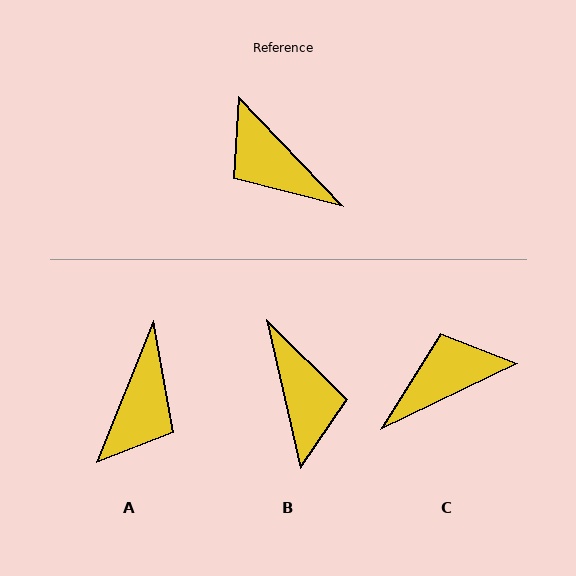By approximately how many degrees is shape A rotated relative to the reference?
Approximately 114 degrees counter-clockwise.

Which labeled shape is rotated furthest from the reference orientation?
B, about 149 degrees away.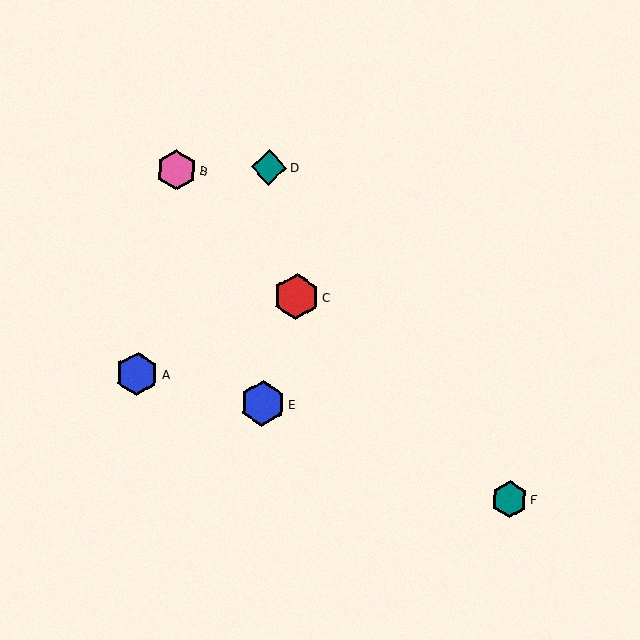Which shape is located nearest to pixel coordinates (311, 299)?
The red hexagon (labeled C) at (296, 297) is nearest to that location.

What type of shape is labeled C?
Shape C is a red hexagon.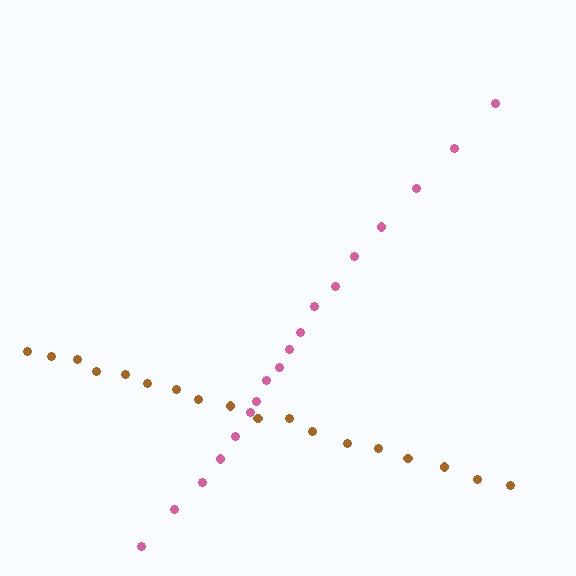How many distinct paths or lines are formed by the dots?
There are 2 distinct paths.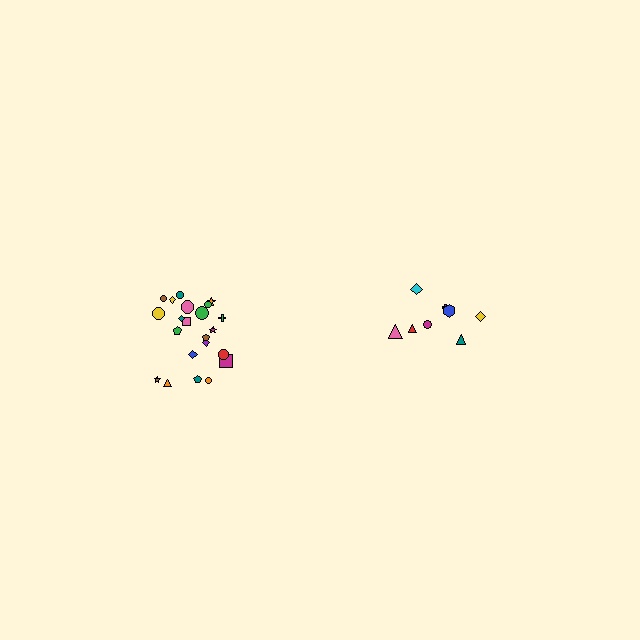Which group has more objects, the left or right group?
The left group.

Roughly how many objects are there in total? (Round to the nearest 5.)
Roughly 30 objects in total.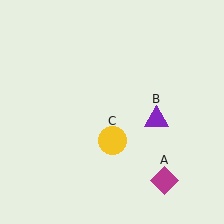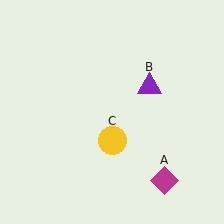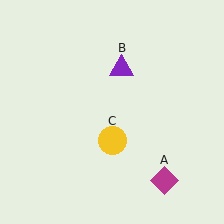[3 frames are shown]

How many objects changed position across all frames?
1 object changed position: purple triangle (object B).